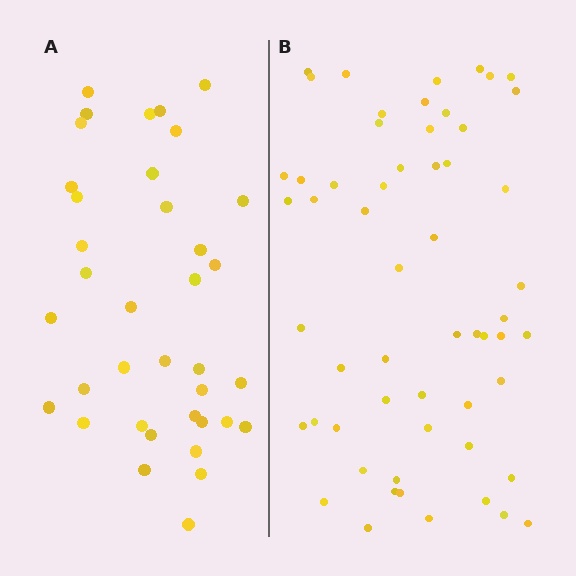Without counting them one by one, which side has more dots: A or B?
Region B (the right region) has more dots.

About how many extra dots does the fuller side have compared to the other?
Region B has approximately 20 more dots than region A.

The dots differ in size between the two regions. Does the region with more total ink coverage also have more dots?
No. Region A has more total ink coverage because its dots are larger, but region B actually contains more individual dots. Total area can be misleading — the number of items is what matters here.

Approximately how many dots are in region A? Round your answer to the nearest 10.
About 40 dots. (The exact count is 37, which rounds to 40.)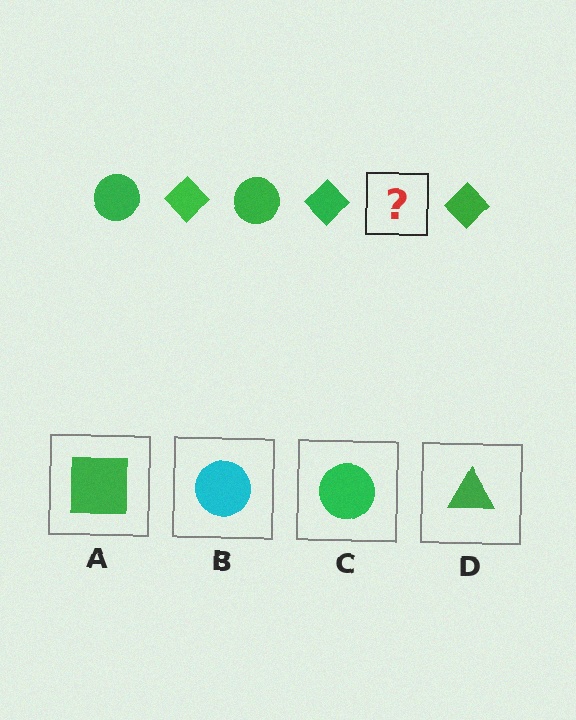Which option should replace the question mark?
Option C.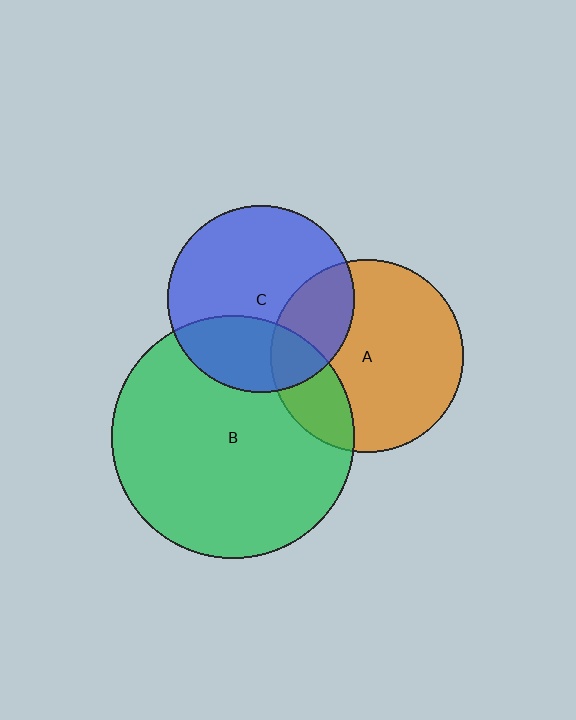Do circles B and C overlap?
Yes.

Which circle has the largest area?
Circle B (green).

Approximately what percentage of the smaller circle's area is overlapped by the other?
Approximately 30%.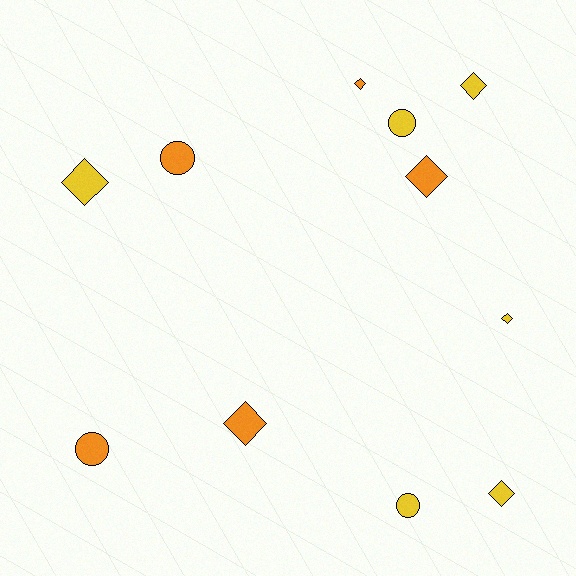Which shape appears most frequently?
Diamond, with 7 objects.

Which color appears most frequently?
Yellow, with 6 objects.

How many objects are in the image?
There are 11 objects.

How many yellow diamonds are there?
There are 4 yellow diamonds.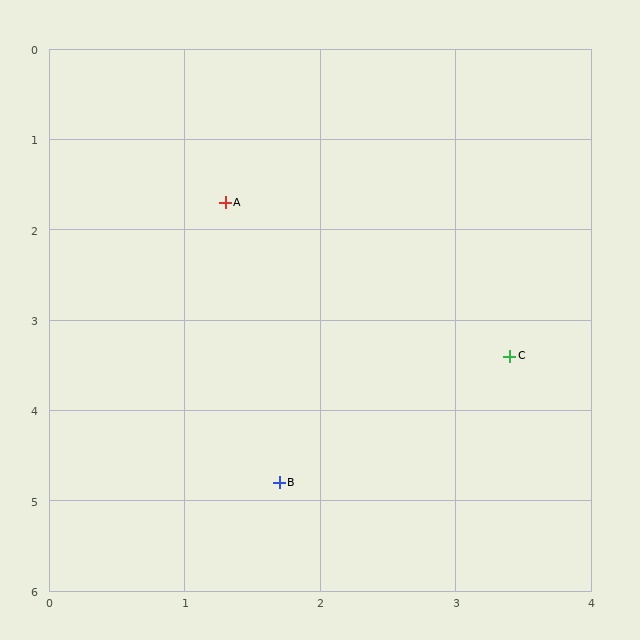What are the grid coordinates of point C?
Point C is at approximately (3.4, 3.4).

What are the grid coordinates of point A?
Point A is at approximately (1.3, 1.7).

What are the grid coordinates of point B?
Point B is at approximately (1.7, 4.8).